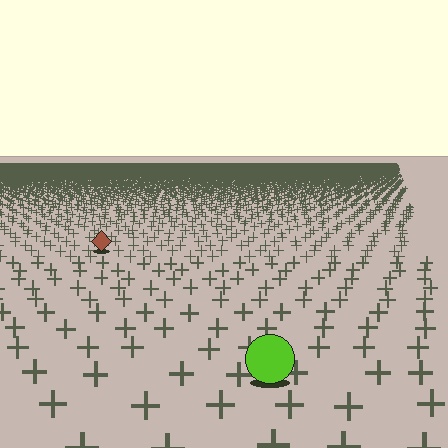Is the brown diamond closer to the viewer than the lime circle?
No. The lime circle is closer — you can tell from the texture gradient: the ground texture is coarser near it.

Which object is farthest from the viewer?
The brown diamond is farthest from the viewer. It appears smaller and the ground texture around it is denser.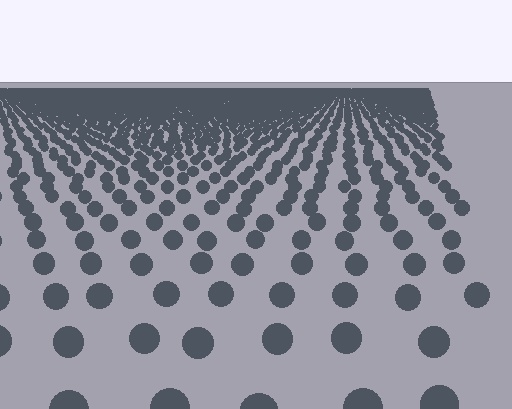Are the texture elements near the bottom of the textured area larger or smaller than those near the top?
Larger. Near the bottom, elements are closer to the viewer and appear at a bigger on-screen size.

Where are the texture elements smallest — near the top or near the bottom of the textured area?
Near the top.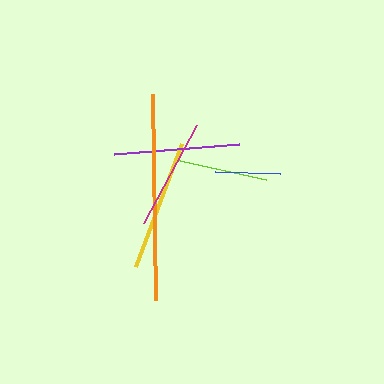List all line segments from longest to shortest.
From longest to shortest: orange, yellow, purple, magenta, lime, blue.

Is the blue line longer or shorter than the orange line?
The orange line is longer than the blue line.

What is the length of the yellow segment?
The yellow segment is approximately 131 pixels long.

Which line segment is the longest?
The orange line is the longest at approximately 206 pixels.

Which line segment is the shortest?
The blue line is the shortest at approximately 65 pixels.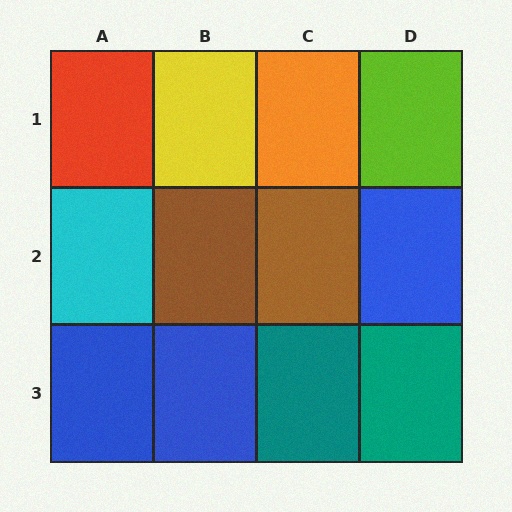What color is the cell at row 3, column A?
Blue.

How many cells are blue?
3 cells are blue.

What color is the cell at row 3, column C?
Teal.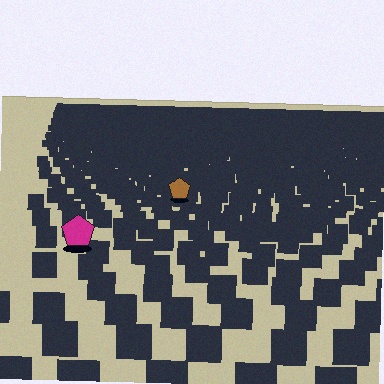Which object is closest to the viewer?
The magenta pentagon is closest. The texture marks near it are larger and more spread out.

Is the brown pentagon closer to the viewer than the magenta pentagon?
No. The magenta pentagon is closer — you can tell from the texture gradient: the ground texture is coarser near it.